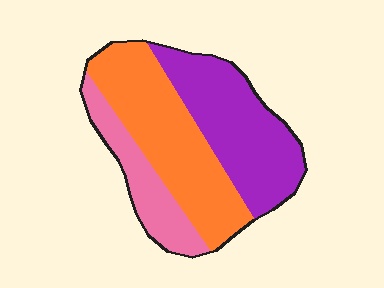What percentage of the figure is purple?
Purple covers 38% of the figure.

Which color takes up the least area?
Pink, at roughly 20%.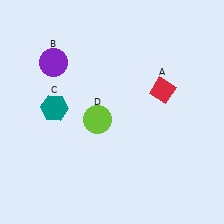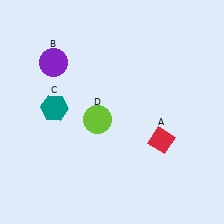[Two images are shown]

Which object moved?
The red diamond (A) moved down.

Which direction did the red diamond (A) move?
The red diamond (A) moved down.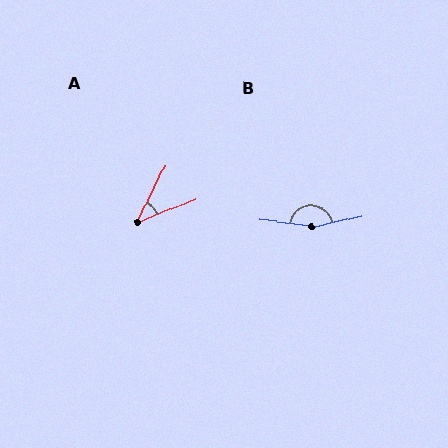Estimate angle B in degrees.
Approximately 160 degrees.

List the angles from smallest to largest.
A (41°), B (160°).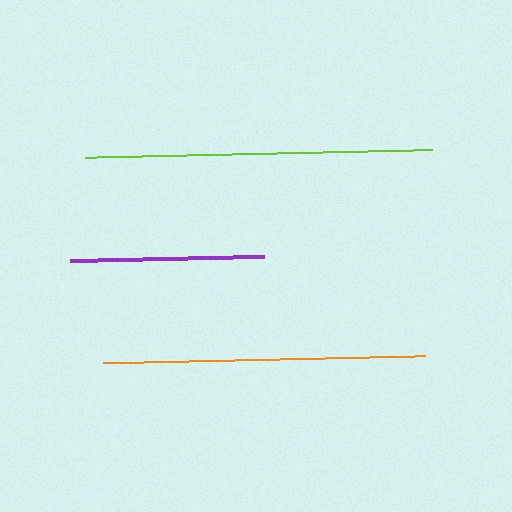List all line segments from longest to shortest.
From longest to shortest: lime, orange, purple.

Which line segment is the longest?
The lime line is the longest at approximately 348 pixels.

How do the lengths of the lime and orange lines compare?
The lime and orange lines are approximately the same length.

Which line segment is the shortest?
The purple line is the shortest at approximately 194 pixels.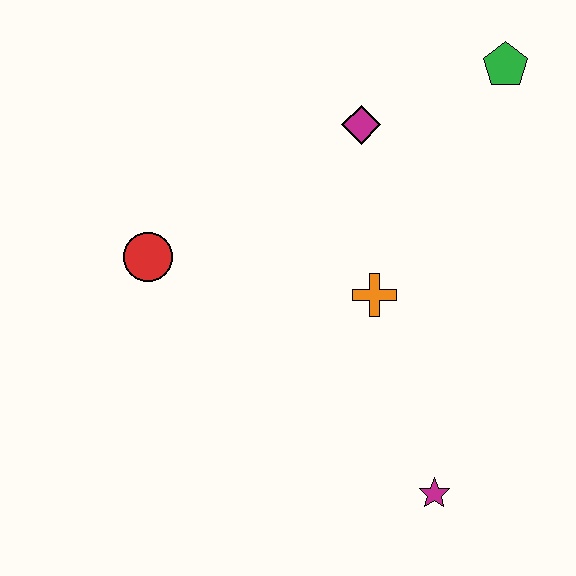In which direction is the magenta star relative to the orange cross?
The magenta star is below the orange cross.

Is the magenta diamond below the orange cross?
No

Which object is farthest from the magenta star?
The green pentagon is farthest from the magenta star.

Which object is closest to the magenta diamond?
The green pentagon is closest to the magenta diamond.